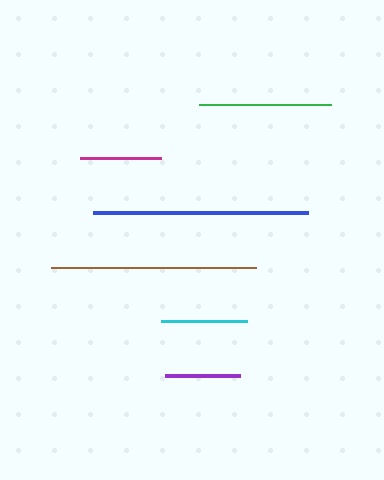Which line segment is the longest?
The blue line is the longest at approximately 215 pixels.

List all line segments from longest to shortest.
From longest to shortest: blue, brown, green, cyan, magenta, purple.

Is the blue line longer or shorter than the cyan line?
The blue line is longer than the cyan line.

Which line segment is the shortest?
The purple line is the shortest at approximately 75 pixels.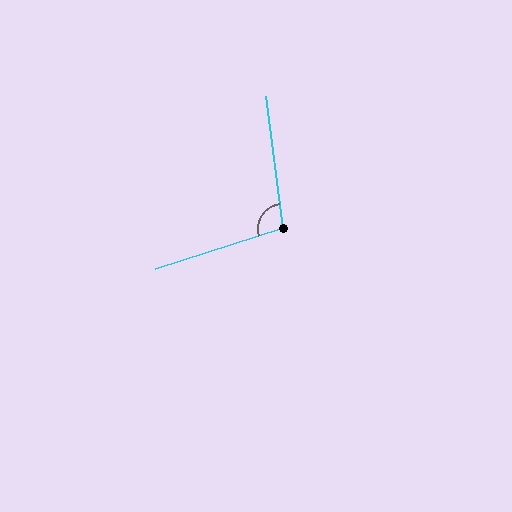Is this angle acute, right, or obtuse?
It is obtuse.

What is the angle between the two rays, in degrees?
Approximately 101 degrees.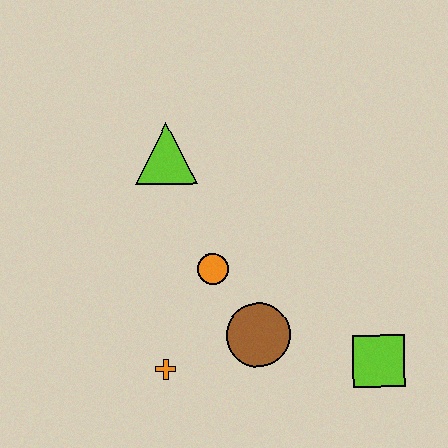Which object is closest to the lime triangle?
The orange circle is closest to the lime triangle.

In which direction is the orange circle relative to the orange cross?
The orange circle is above the orange cross.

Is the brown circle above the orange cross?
Yes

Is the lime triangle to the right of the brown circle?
No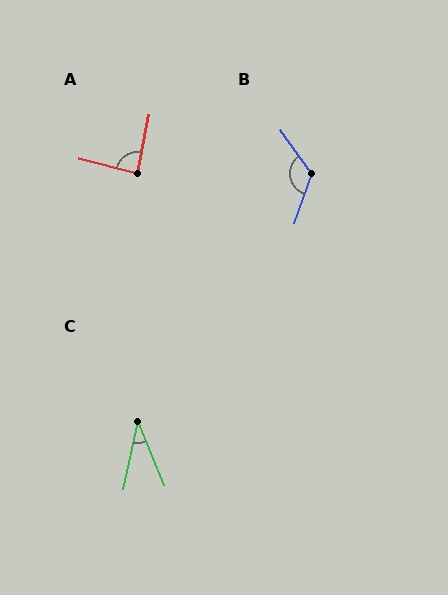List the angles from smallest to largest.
C (35°), A (86°), B (125°).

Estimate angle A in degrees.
Approximately 86 degrees.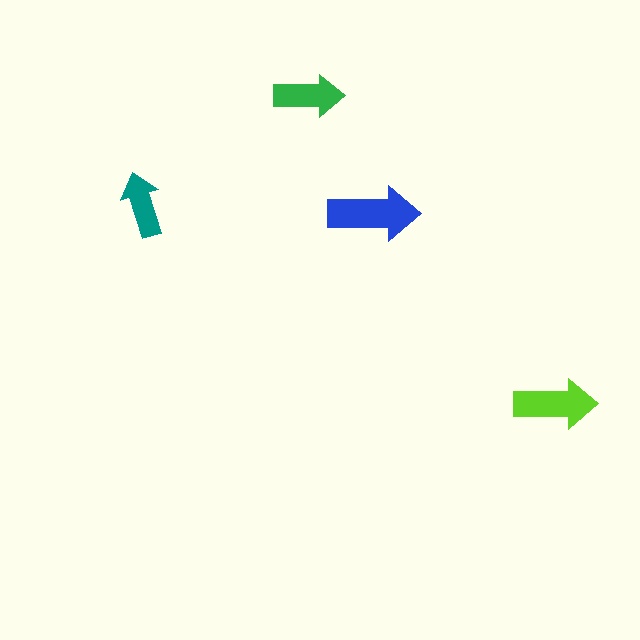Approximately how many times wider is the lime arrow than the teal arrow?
About 1.5 times wider.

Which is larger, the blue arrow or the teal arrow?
The blue one.